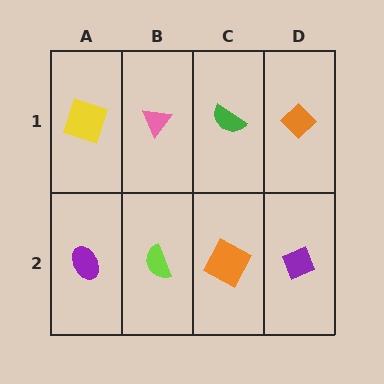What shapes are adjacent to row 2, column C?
A green semicircle (row 1, column C), a lime semicircle (row 2, column B), a purple diamond (row 2, column D).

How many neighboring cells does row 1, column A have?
2.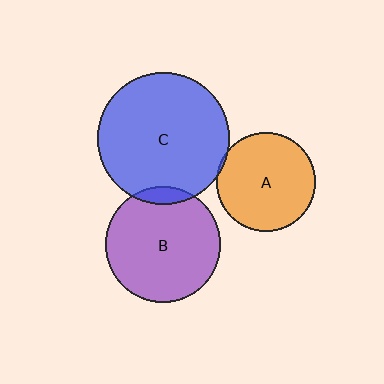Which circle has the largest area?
Circle C (blue).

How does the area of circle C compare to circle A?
Approximately 1.8 times.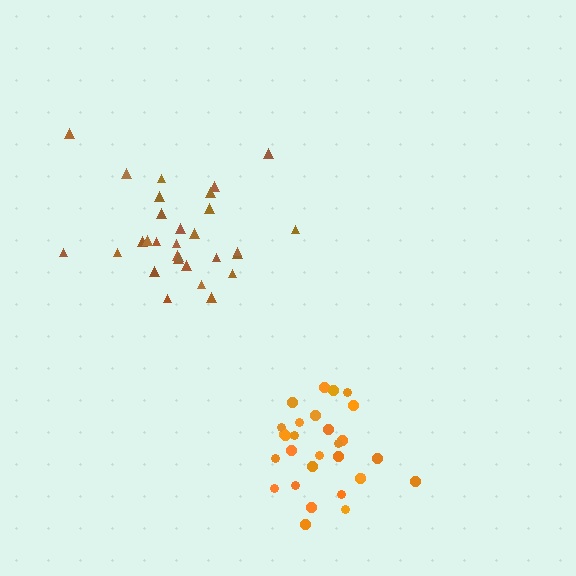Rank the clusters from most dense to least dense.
orange, brown.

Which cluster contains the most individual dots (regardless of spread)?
Brown (30).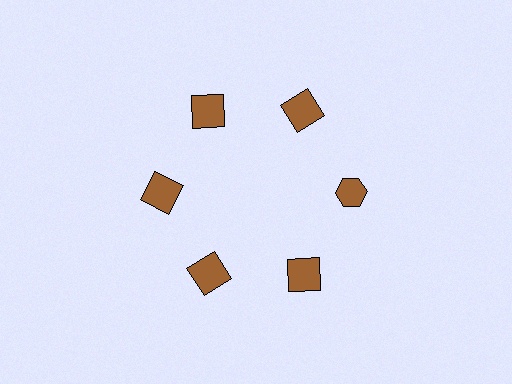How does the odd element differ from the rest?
It has a different shape: hexagon instead of square.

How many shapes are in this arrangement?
There are 6 shapes arranged in a ring pattern.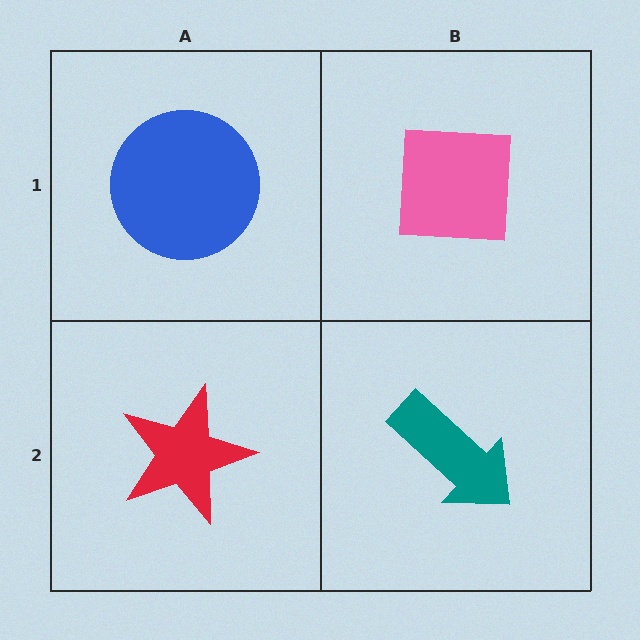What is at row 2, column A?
A red star.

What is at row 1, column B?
A pink square.